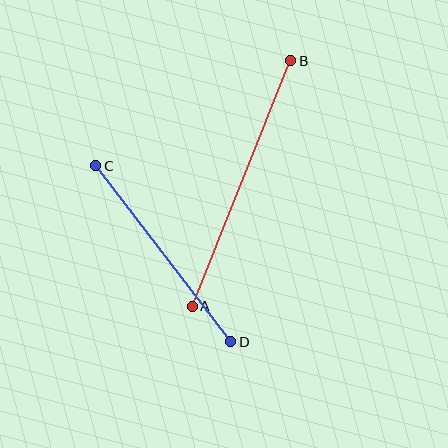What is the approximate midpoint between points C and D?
The midpoint is at approximately (163, 254) pixels.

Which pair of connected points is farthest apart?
Points A and B are farthest apart.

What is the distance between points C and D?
The distance is approximately 222 pixels.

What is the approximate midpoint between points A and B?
The midpoint is at approximately (242, 184) pixels.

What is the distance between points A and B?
The distance is approximately 265 pixels.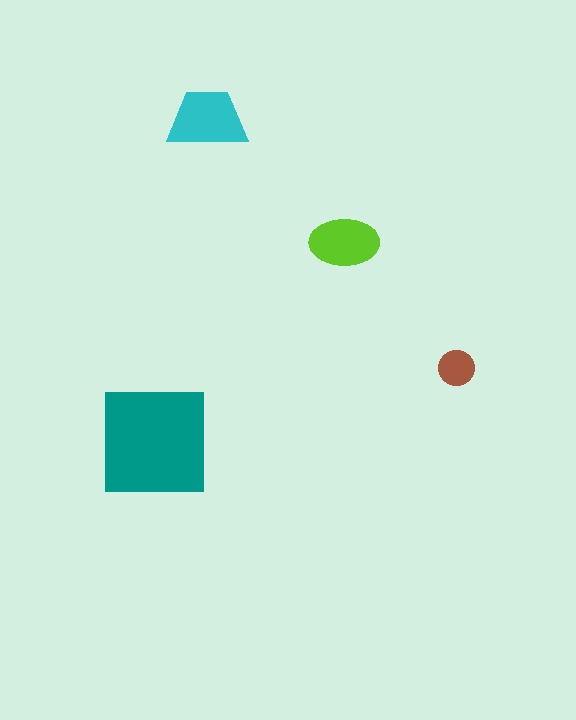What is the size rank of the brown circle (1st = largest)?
4th.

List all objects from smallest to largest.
The brown circle, the lime ellipse, the cyan trapezoid, the teal square.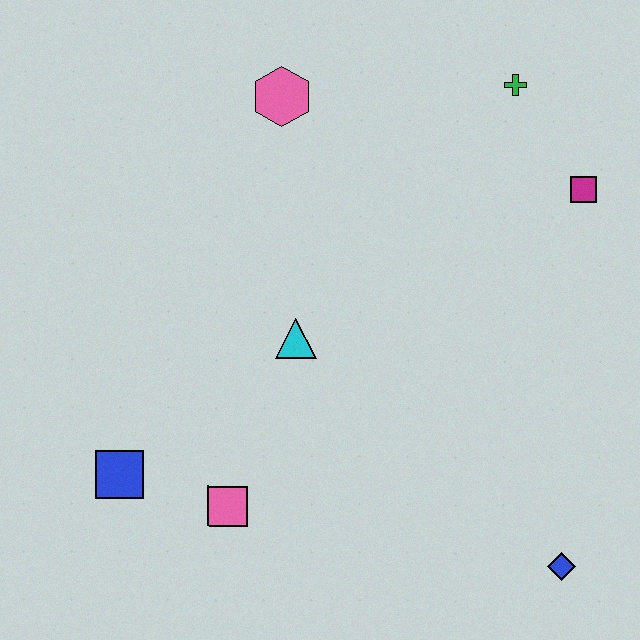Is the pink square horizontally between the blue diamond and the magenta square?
No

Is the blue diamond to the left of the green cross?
No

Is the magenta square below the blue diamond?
No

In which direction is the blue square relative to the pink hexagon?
The blue square is below the pink hexagon.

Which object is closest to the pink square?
The blue square is closest to the pink square.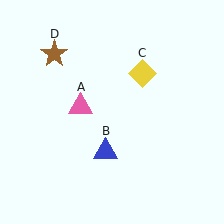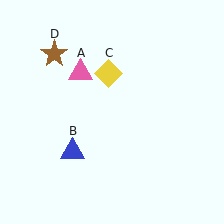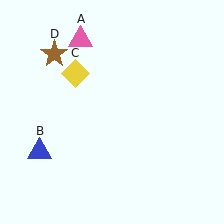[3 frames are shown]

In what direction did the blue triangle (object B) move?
The blue triangle (object B) moved left.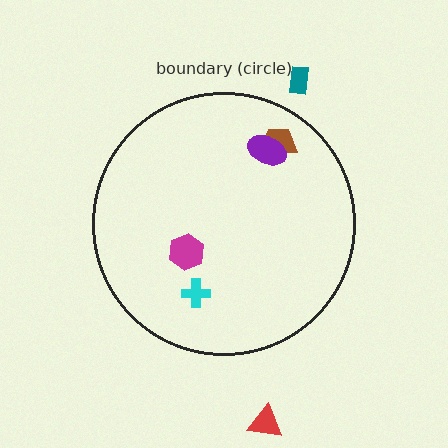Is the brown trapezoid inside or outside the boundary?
Inside.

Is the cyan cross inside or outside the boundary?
Inside.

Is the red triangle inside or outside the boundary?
Outside.